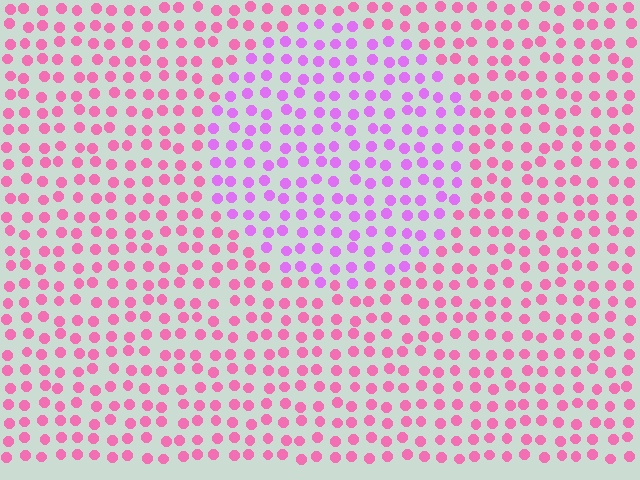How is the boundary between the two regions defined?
The boundary is defined purely by a slight shift in hue (about 38 degrees). Spacing, size, and orientation are identical on both sides.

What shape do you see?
I see a circle.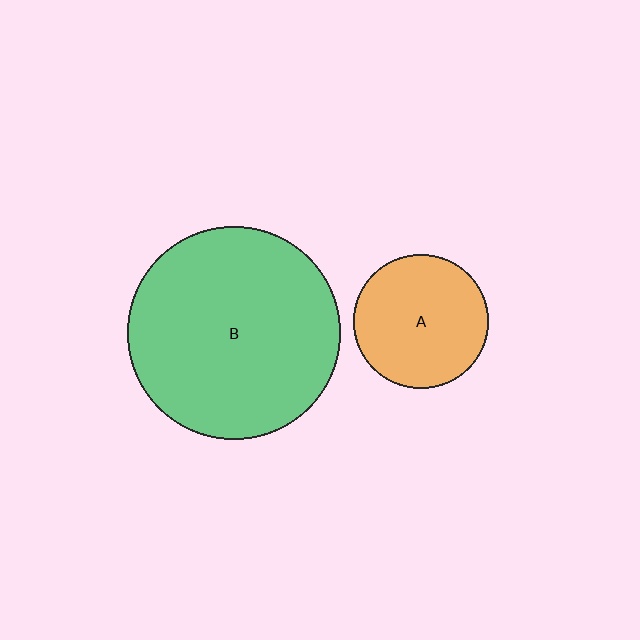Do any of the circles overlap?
No, none of the circles overlap.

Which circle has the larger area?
Circle B (green).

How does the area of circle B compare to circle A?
Approximately 2.5 times.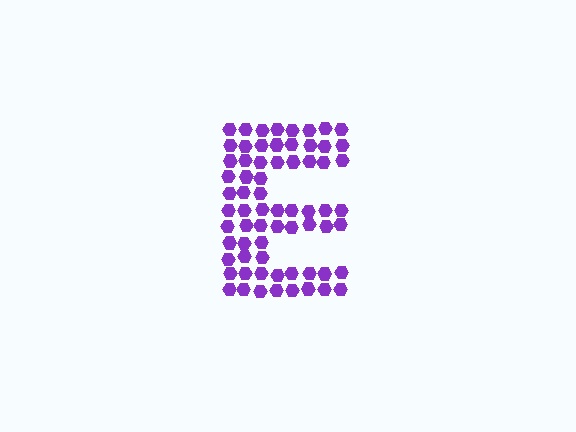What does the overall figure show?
The overall figure shows the letter E.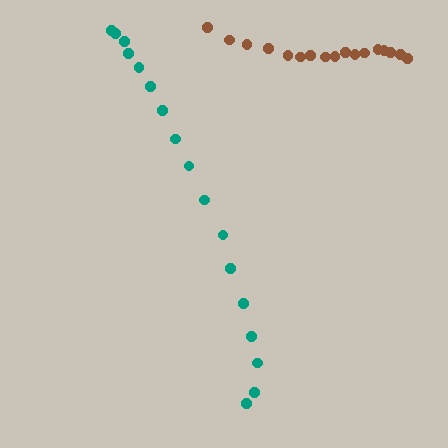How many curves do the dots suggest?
There are 2 distinct paths.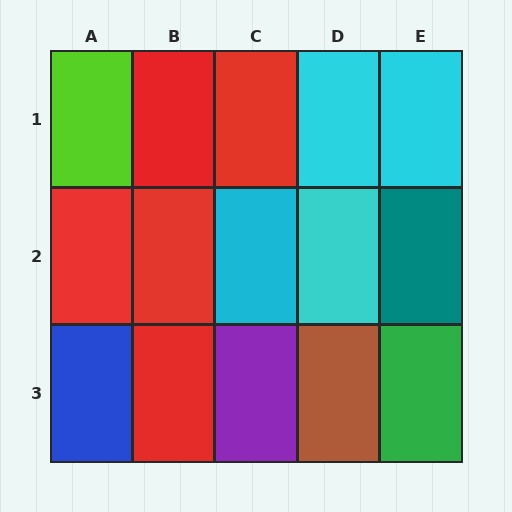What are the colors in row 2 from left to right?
Red, red, cyan, cyan, teal.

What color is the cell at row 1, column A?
Lime.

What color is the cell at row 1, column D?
Cyan.